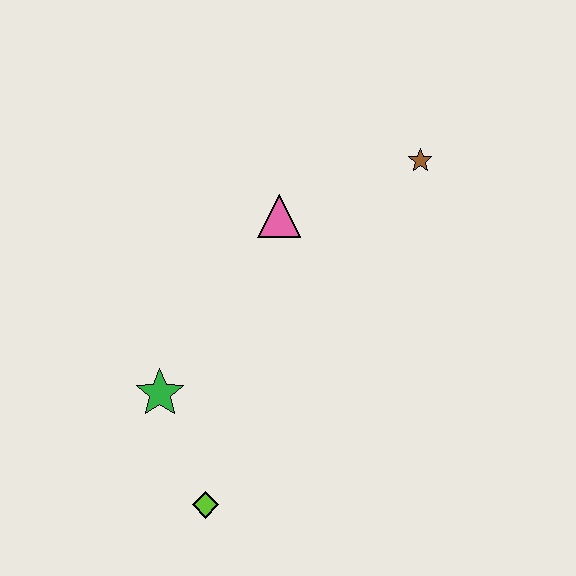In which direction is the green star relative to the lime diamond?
The green star is above the lime diamond.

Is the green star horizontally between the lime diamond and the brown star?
No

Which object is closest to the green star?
The lime diamond is closest to the green star.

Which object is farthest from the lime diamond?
The brown star is farthest from the lime diamond.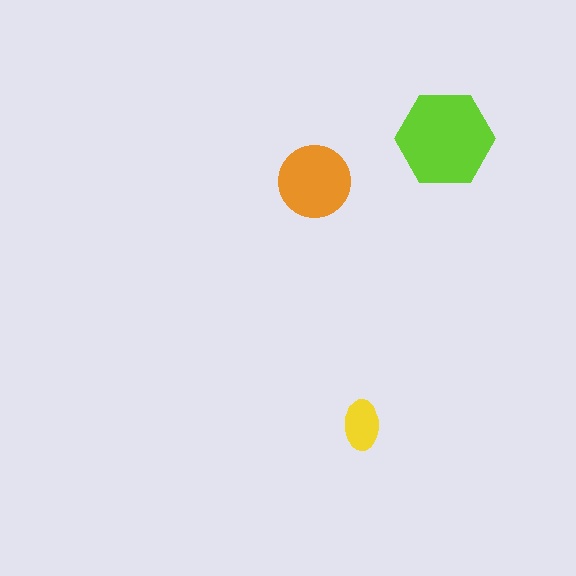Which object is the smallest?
The yellow ellipse.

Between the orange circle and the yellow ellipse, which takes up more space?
The orange circle.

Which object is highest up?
The lime hexagon is topmost.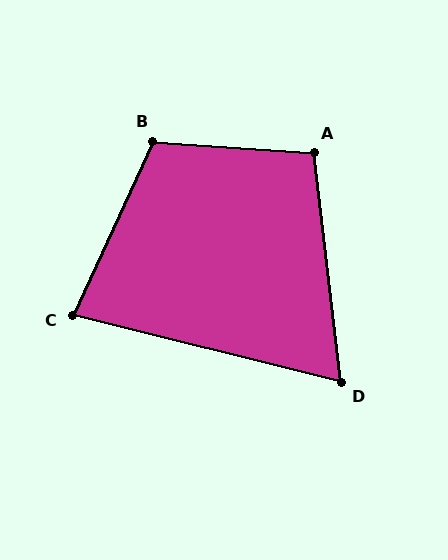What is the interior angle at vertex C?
Approximately 79 degrees (acute).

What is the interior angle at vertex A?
Approximately 101 degrees (obtuse).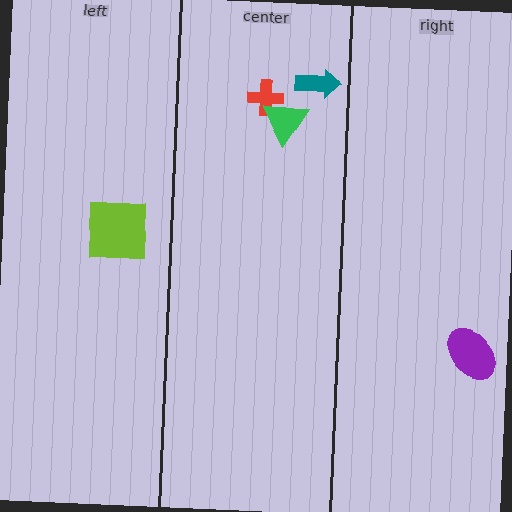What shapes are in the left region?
The lime square.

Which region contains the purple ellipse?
The right region.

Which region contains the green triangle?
The center region.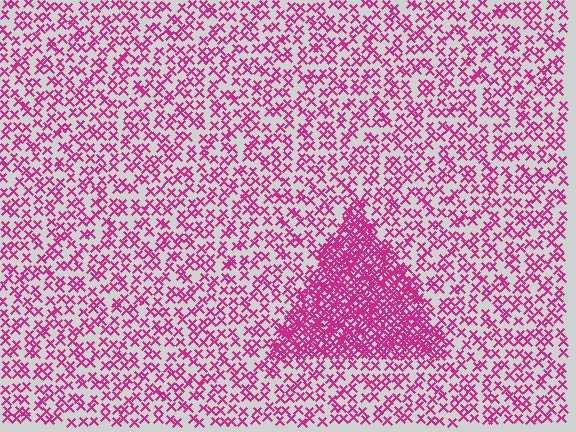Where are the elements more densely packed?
The elements are more densely packed inside the triangle boundary.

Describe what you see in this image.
The image contains small magenta elements arranged at two different densities. A triangle-shaped region is visible where the elements are more densely packed than the surrounding area.